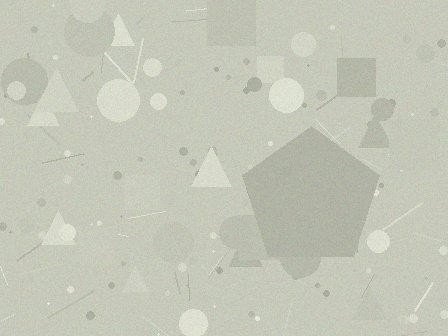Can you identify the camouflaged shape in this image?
The camouflaged shape is a pentagon.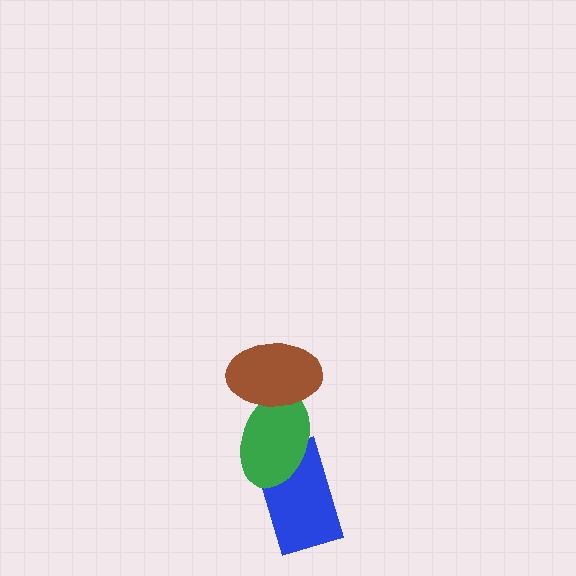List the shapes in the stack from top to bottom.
From top to bottom: the brown ellipse, the green ellipse, the blue rectangle.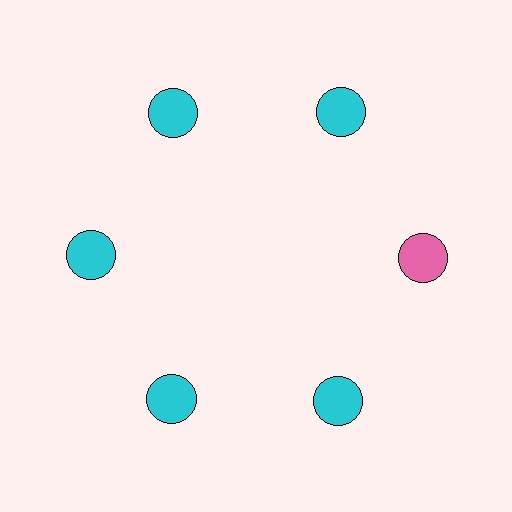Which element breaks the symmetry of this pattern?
The pink circle at roughly the 3 o'clock position breaks the symmetry. All other shapes are cyan circles.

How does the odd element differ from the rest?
It has a different color: pink instead of cyan.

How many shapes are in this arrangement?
There are 6 shapes arranged in a ring pattern.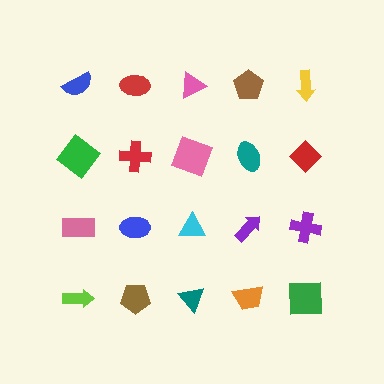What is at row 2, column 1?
A green diamond.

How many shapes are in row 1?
5 shapes.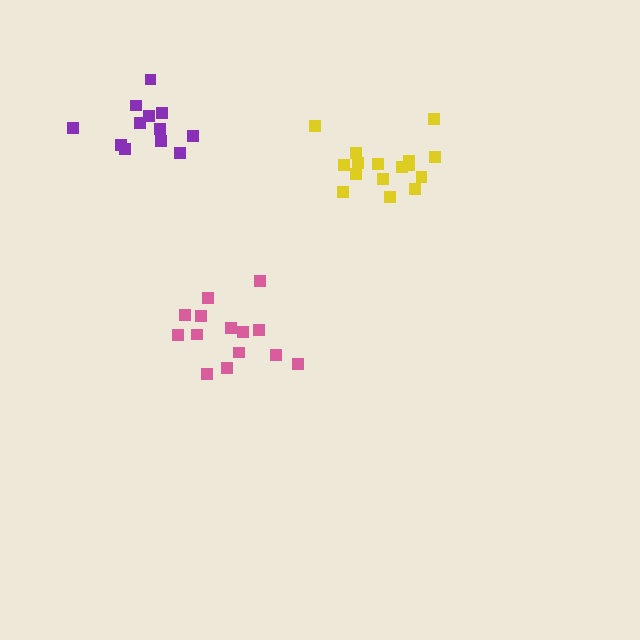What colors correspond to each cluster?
The clusters are colored: pink, yellow, purple.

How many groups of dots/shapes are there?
There are 3 groups.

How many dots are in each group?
Group 1: 14 dots, Group 2: 16 dots, Group 3: 12 dots (42 total).